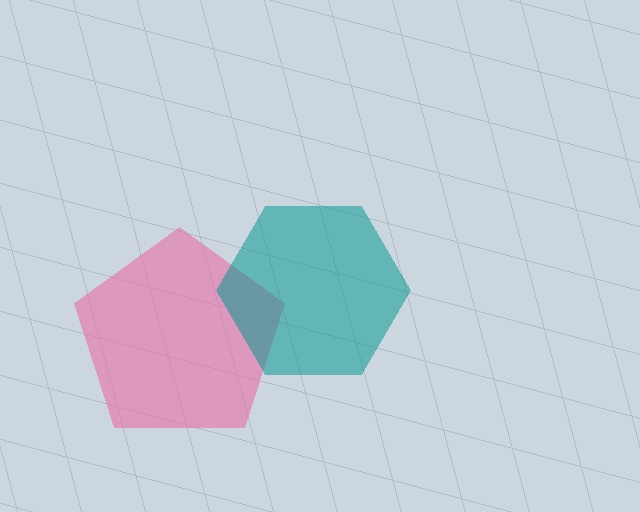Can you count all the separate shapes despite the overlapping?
Yes, there are 2 separate shapes.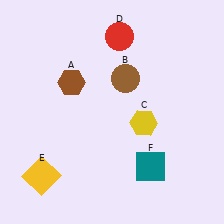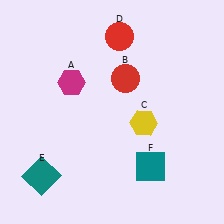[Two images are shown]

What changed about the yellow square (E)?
In Image 1, E is yellow. In Image 2, it changed to teal.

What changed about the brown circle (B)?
In Image 1, B is brown. In Image 2, it changed to red.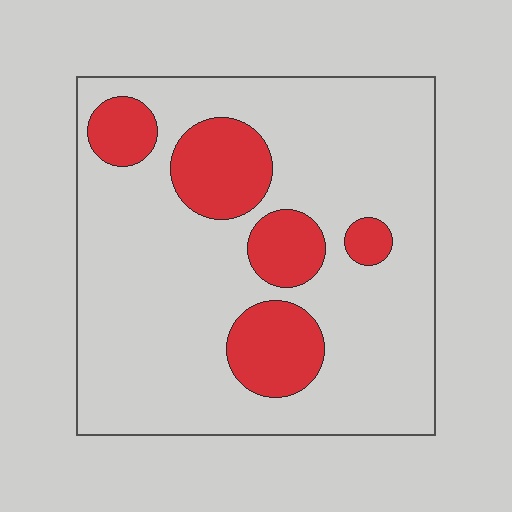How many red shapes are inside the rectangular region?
5.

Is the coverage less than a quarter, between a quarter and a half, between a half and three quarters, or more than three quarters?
Less than a quarter.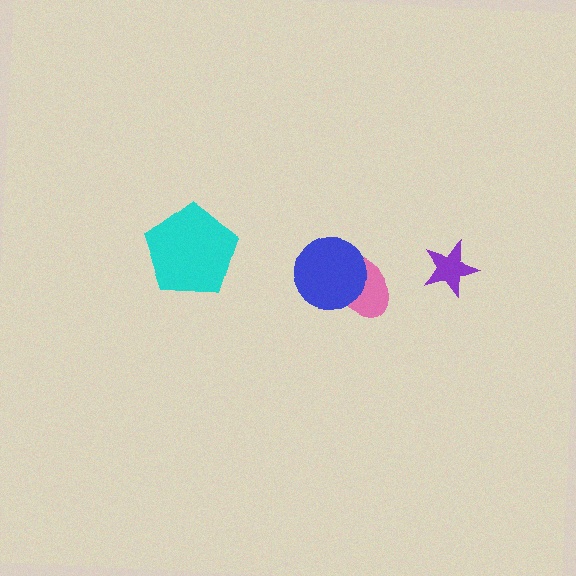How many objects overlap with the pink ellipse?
1 object overlaps with the pink ellipse.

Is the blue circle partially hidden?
No, no other shape covers it.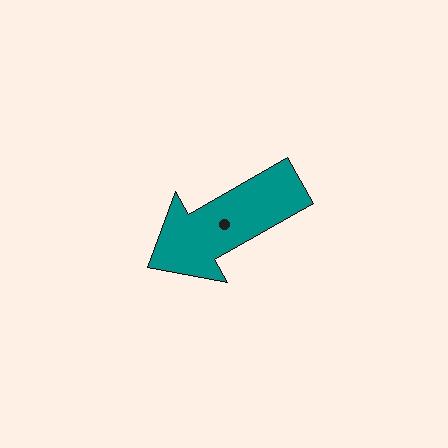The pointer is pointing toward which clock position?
Roughly 8 o'clock.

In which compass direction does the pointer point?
Southwest.